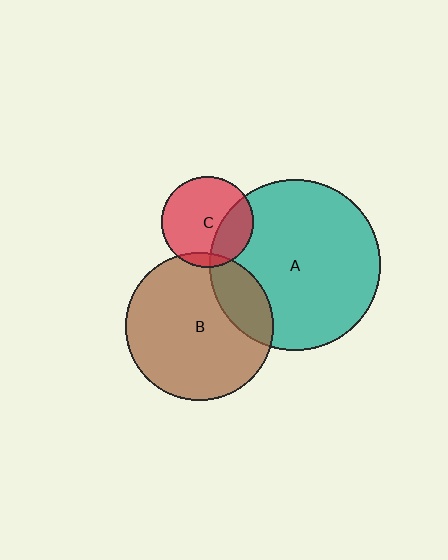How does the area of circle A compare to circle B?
Approximately 1.3 times.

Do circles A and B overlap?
Yes.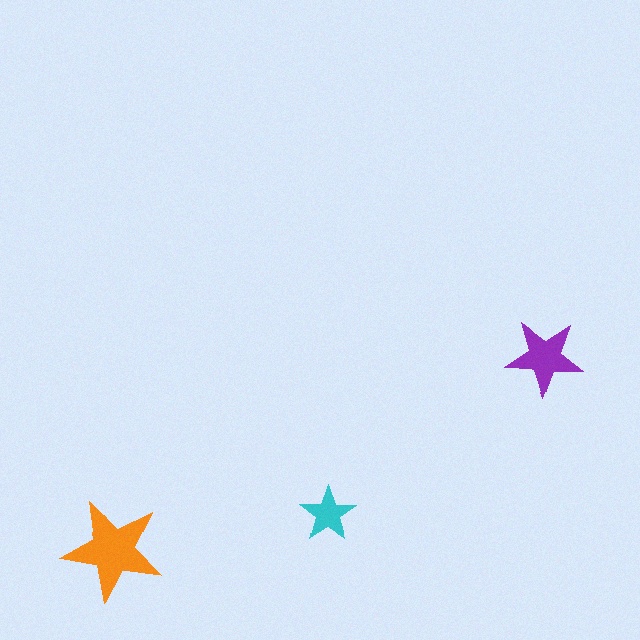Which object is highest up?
The purple star is topmost.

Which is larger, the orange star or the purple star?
The orange one.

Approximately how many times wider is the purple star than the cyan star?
About 1.5 times wider.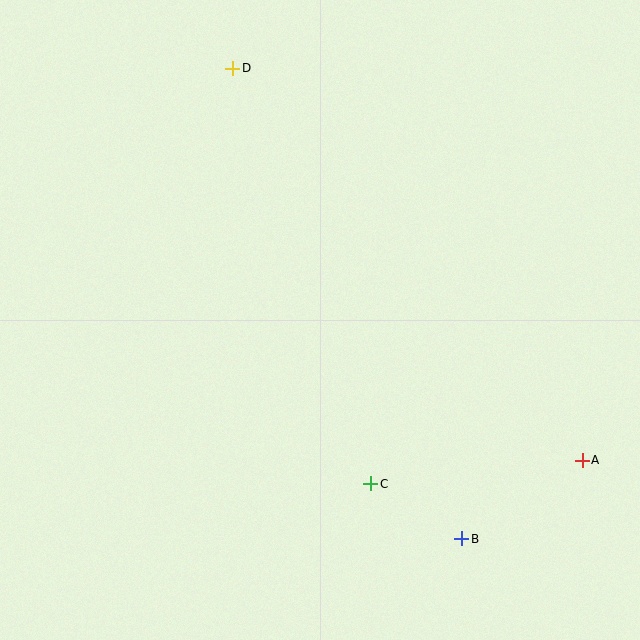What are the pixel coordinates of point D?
Point D is at (233, 68).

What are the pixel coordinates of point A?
Point A is at (582, 460).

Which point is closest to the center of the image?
Point C at (371, 484) is closest to the center.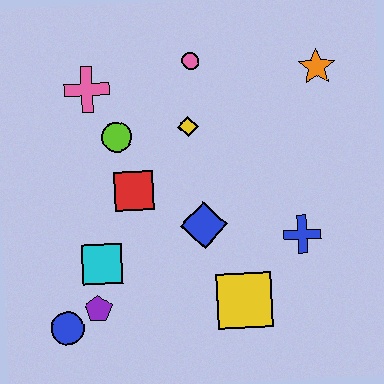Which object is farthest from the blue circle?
The orange star is farthest from the blue circle.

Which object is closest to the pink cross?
The lime circle is closest to the pink cross.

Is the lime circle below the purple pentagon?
No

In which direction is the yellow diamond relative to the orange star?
The yellow diamond is to the left of the orange star.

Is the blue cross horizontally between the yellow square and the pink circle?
No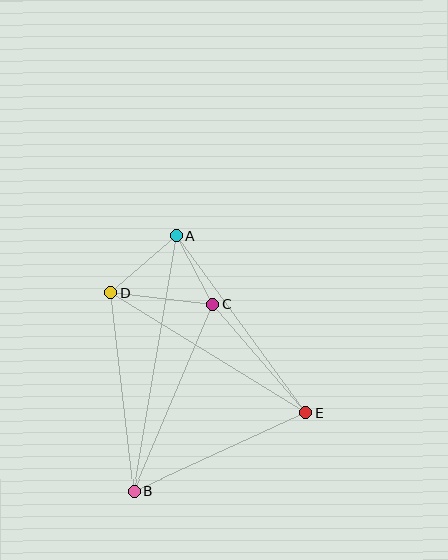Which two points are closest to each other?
Points A and C are closest to each other.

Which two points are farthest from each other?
Points A and B are farthest from each other.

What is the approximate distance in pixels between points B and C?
The distance between B and C is approximately 203 pixels.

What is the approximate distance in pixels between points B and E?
The distance between B and E is approximately 190 pixels.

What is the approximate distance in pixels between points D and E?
The distance between D and E is approximately 229 pixels.